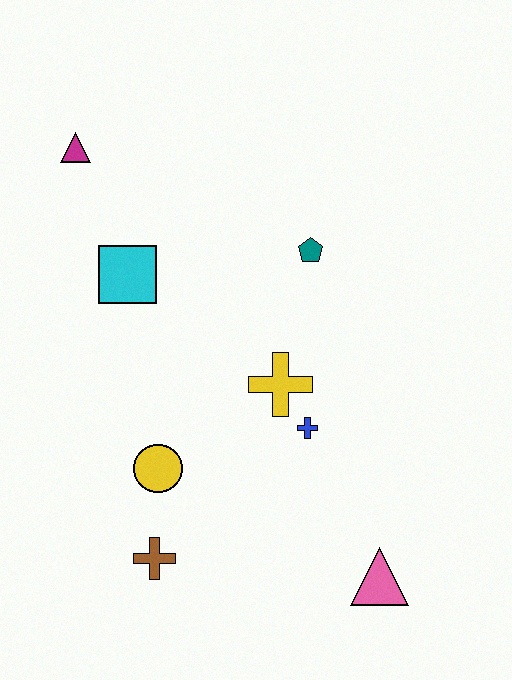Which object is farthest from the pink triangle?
The magenta triangle is farthest from the pink triangle.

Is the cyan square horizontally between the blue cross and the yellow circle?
No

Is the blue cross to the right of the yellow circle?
Yes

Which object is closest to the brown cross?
The yellow circle is closest to the brown cross.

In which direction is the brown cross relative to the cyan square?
The brown cross is below the cyan square.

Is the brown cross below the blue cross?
Yes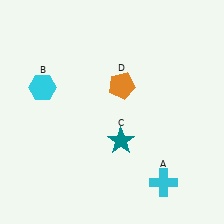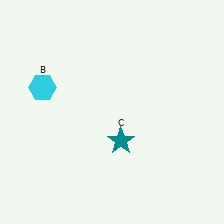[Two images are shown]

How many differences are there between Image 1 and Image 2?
There are 2 differences between the two images.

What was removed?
The orange pentagon (D), the cyan cross (A) were removed in Image 2.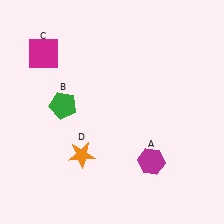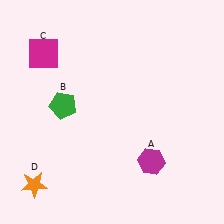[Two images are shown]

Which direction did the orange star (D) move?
The orange star (D) moved left.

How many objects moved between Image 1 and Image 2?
1 object moved between the two images.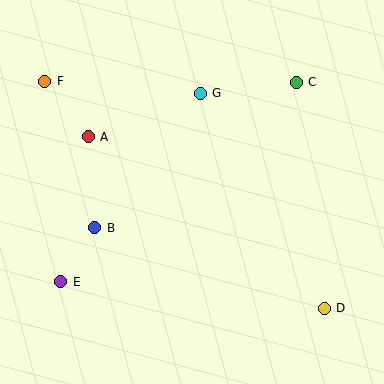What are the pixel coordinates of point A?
Point A is at (88, 137).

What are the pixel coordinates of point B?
Point B is at (95, 228).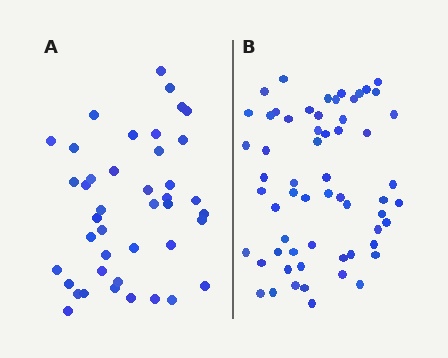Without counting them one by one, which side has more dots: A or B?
Region B (the right region) has more dots.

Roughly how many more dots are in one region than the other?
Region B has approximately 20 more dots than region A.